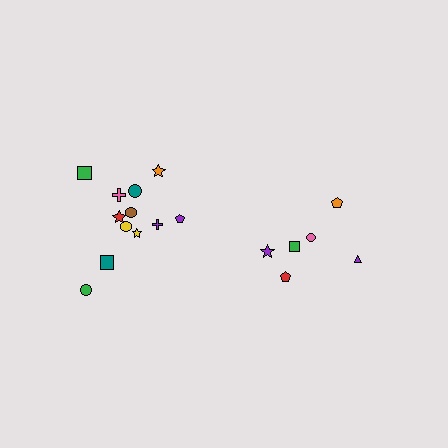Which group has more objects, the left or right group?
The left group.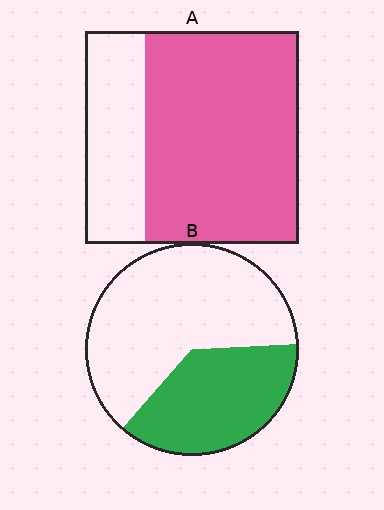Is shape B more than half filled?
No.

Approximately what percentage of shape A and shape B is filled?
A is approximately 70% and B is approximately 35%.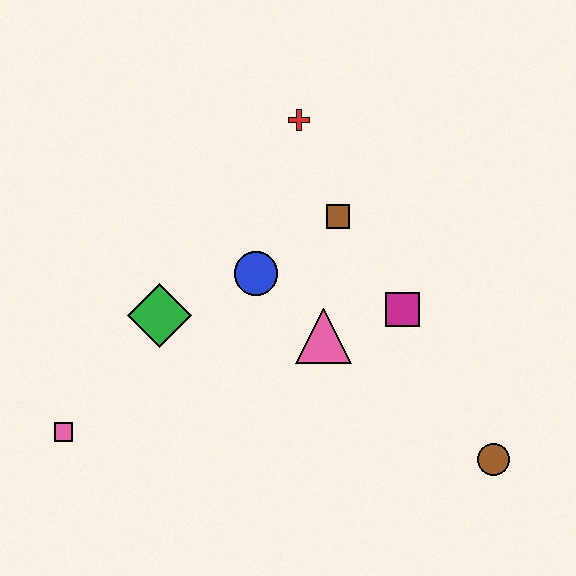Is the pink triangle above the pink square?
Yes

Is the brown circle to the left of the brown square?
No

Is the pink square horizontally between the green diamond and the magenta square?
No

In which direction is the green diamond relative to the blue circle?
The green diamond is to the left of the blue circle.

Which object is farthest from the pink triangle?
The pink square is farthest from the pink triangle.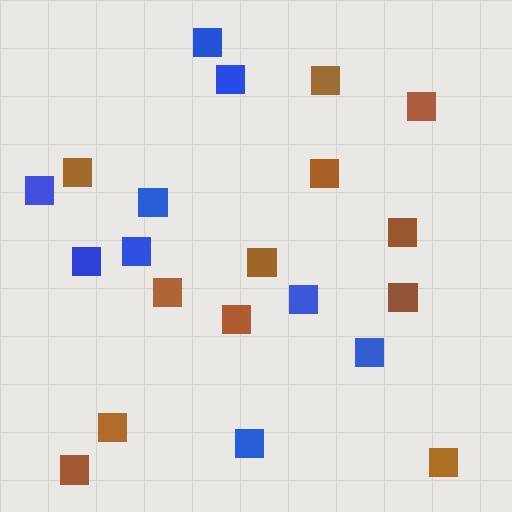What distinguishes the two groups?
There are 2 groups: one group of brown squares (12) and one group of blue squares (9).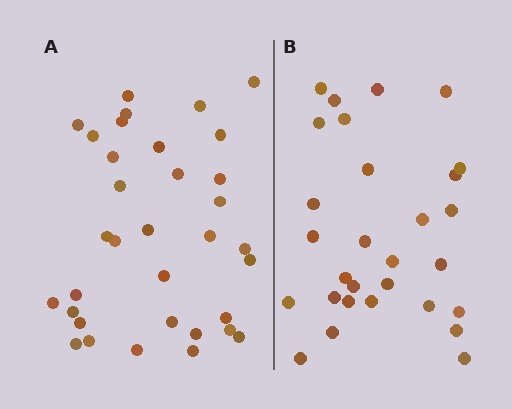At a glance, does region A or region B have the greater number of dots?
Region A (the left region) has more dots.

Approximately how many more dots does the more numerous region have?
Region A has about 5 more dots than region B.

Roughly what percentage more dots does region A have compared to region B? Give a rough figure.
About 15% more.